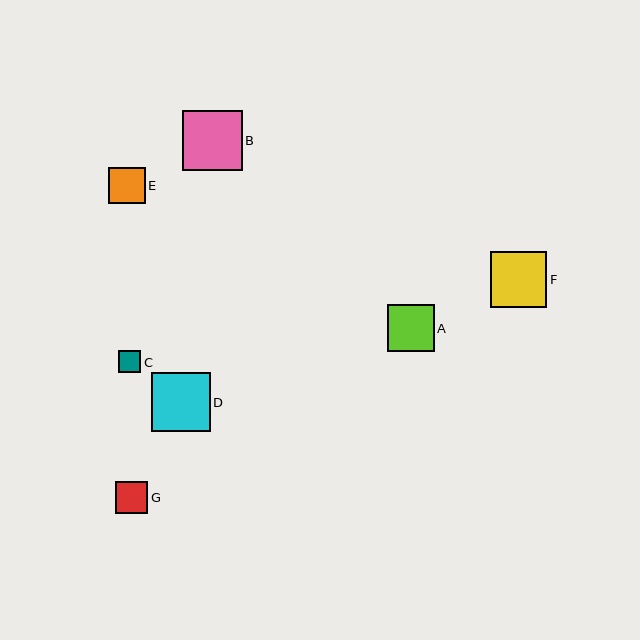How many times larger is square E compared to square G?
Square E is approximately 1.1 times the size of square G.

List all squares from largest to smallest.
From largest to smallest: B, D, F, A, E, G, C.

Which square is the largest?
Square B is the largest with a size of approximately 60 pixels.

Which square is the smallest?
Square C is the smallest with a size of approximately 22 pixels.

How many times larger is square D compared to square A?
Square D is approximately 1.2 times the size of square A.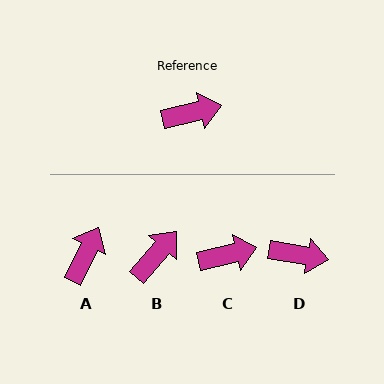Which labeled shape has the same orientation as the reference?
C.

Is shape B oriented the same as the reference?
No, it is off by about 36 degrees.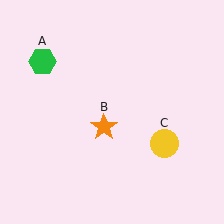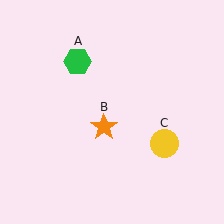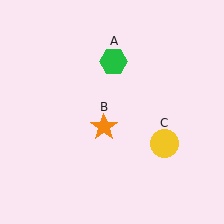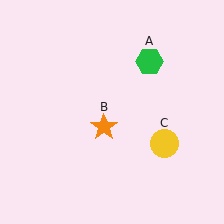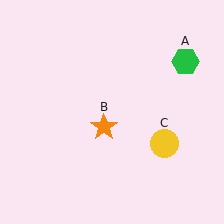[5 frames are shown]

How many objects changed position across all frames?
1 object changed position: green hexagon (object A).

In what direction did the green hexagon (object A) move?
The green hexagon (object A) moved right.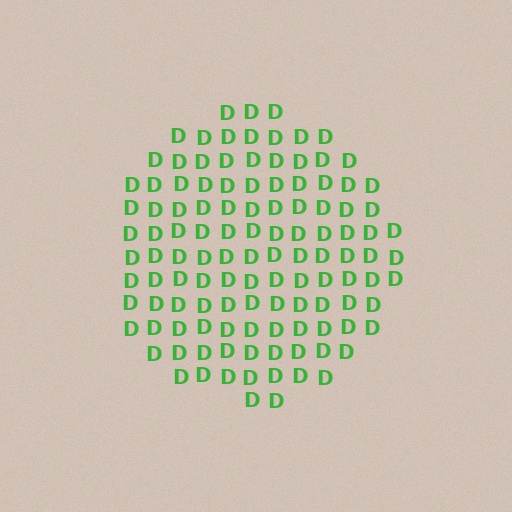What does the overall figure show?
The overall figure shows a circle.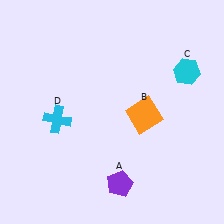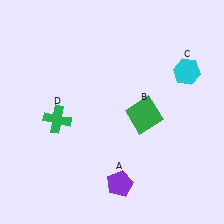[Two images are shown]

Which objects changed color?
B changed from orange to green. D changed from cyan to green.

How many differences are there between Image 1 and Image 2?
There are 2 differences between the two images.